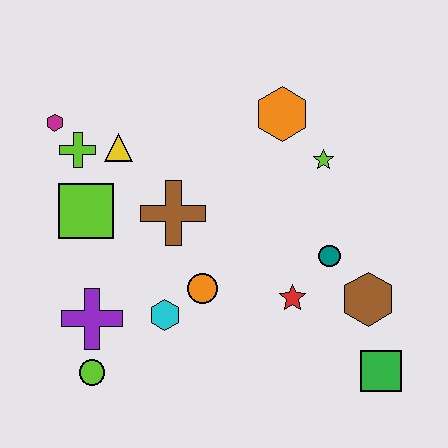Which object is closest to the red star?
The teal circle is closest to the red star.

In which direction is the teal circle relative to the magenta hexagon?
The teal circle is to the right of the magenta hexagon.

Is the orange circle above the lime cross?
No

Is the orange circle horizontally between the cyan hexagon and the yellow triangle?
No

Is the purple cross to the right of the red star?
No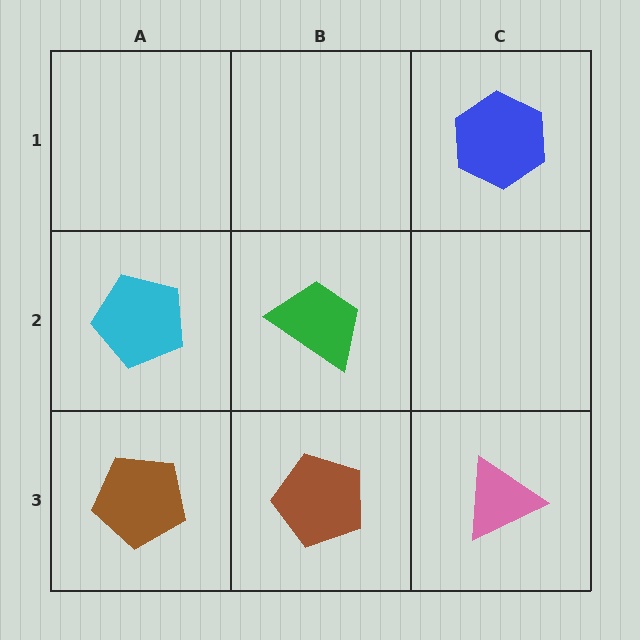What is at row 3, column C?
A pink triangle.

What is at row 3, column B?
A brown pentagon.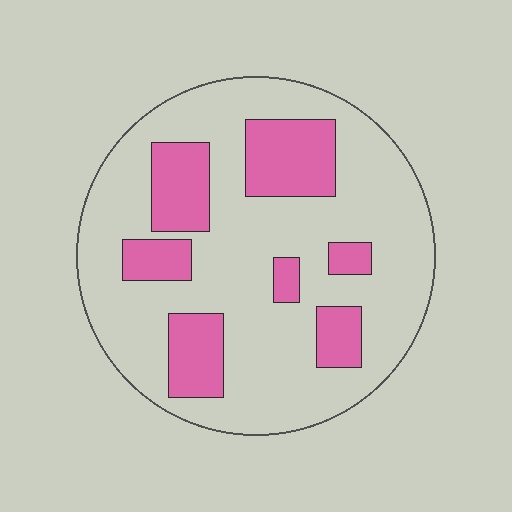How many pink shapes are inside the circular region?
7.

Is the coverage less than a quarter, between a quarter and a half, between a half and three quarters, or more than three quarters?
Between a quarter and a half.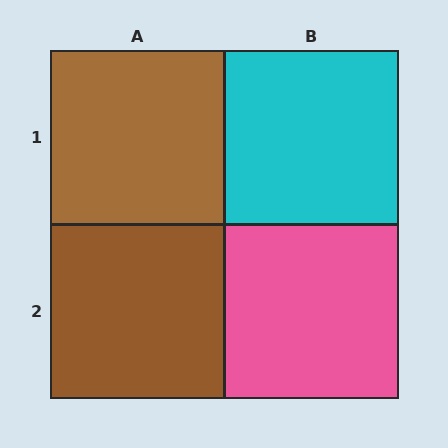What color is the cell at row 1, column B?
Cyan.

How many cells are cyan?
1 cell is cyan.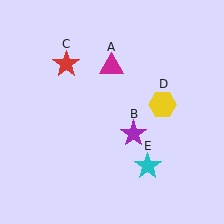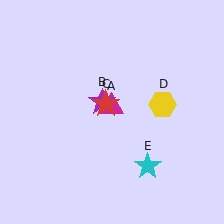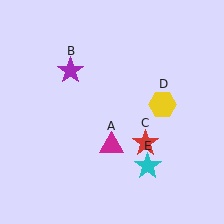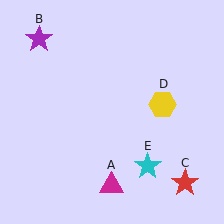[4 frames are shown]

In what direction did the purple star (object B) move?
The purple star (object B) moved up and to the left.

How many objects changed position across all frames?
3 objects changed position: magenta triangle (object A), purple star (object B), red star (object C).